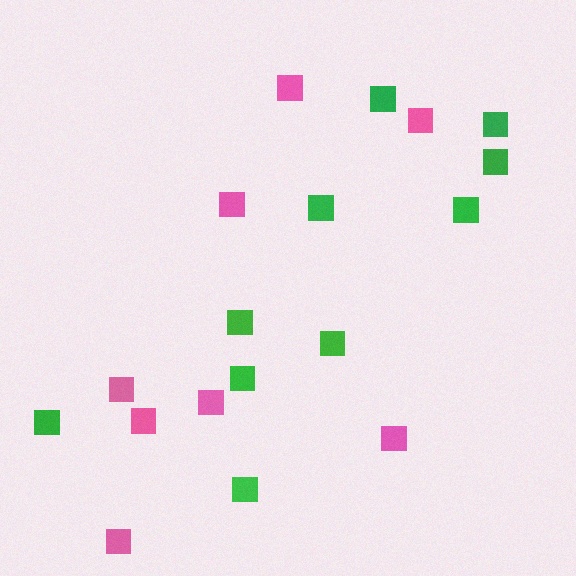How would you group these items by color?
There are 2 groups: one group of green squares (10) and one group of pink squares (8).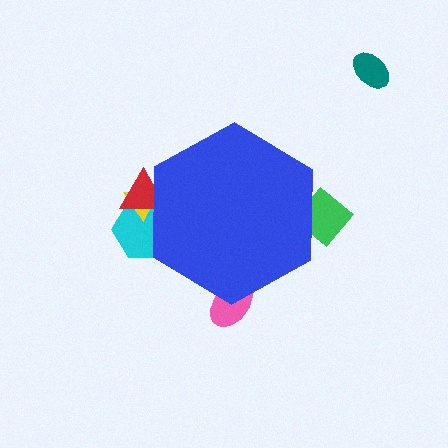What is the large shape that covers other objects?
A blue hexagon.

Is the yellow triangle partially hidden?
Yes, the yellow triangle is partially hidden behind the blue hexagon.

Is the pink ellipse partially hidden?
Yes, the pink ellipse is partially hidden behind the blue hexagon.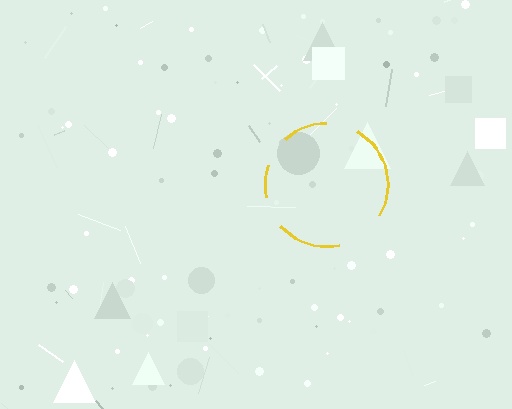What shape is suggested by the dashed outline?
The dashed outline suggests a circle.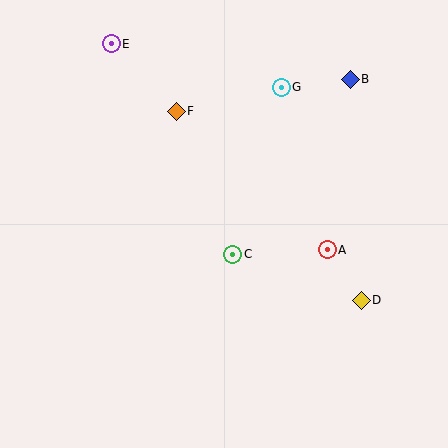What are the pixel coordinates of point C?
Point C is at (233, 254).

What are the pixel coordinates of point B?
Point B is at (350, 79).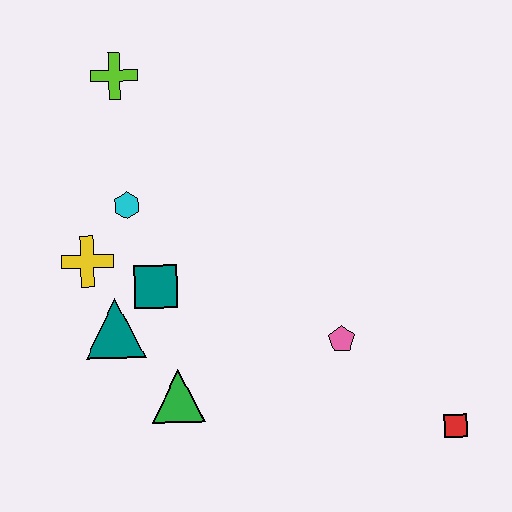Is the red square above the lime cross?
No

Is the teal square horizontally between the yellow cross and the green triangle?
Yes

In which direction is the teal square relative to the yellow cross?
The teal square is to the right of the yellow cross.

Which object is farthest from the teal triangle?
The red square is farthest from the teal triangle.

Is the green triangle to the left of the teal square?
No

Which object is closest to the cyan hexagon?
The yellow cross is closest to the cyan hexagon.